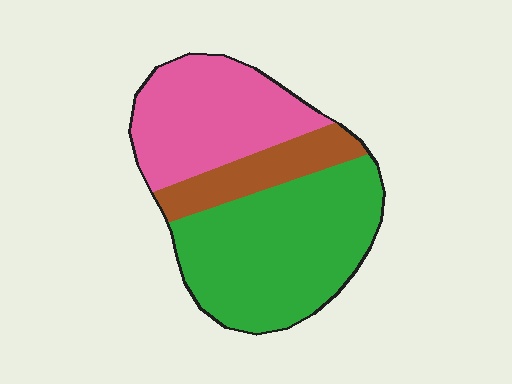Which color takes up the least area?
Brown, at roughly 15%.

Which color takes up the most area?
Green, at roughly 50%.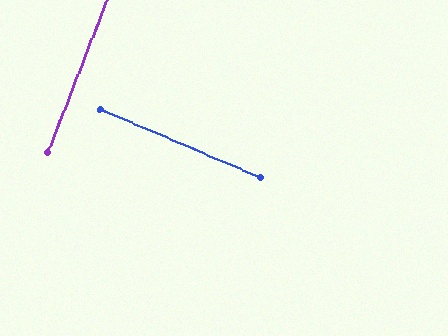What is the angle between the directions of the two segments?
Approximately 89 degrees.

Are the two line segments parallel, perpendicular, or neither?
Perpendicular — they meet at approximately 89°.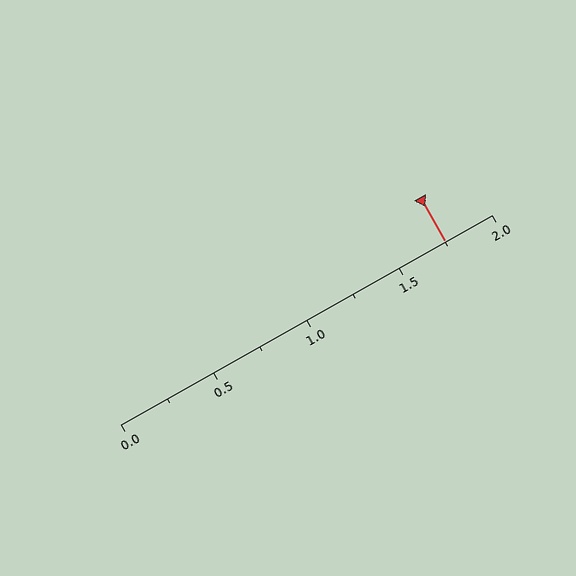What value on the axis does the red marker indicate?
The marker indicates approximately 1.75.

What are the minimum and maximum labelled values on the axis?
The axis runs from 0.0 to 2.0.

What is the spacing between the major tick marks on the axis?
The major ticks are spaced 0.5 apart.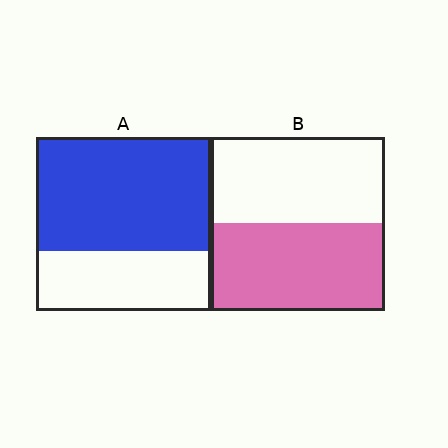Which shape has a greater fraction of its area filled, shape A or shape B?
Shape A.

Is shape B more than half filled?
Roughly half.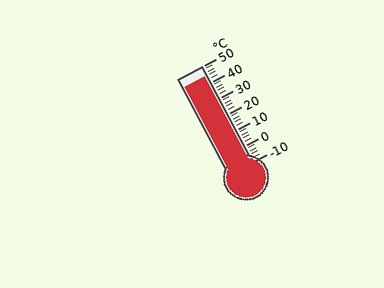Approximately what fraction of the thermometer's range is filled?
The thermometer is filled to approximately 90% of its range.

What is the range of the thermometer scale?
The thermometer scale ranges from -10°C to 50°C.